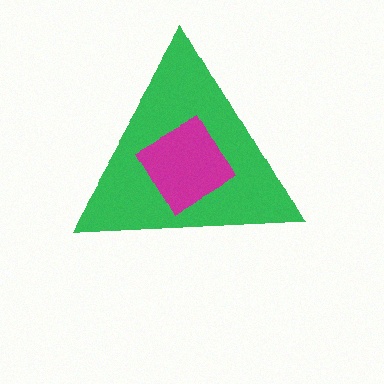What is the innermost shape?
The magenta diamond.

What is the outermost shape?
The green triangle.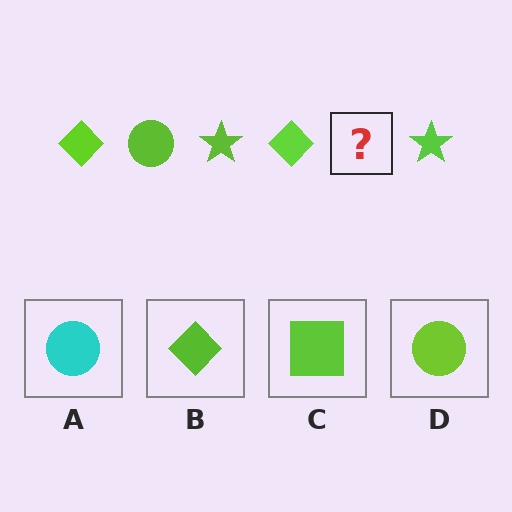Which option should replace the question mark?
Option D.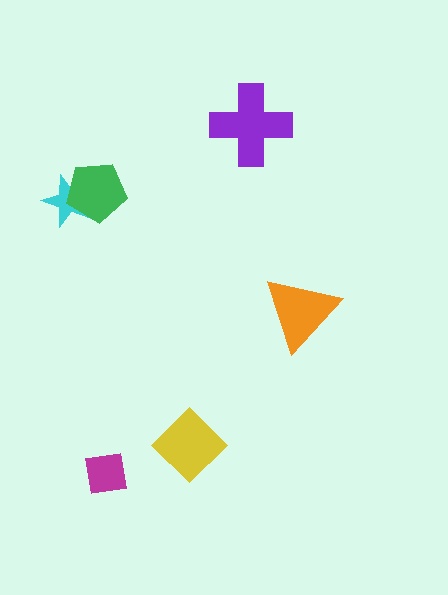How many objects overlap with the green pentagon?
1 object overlaps with the green pentagon.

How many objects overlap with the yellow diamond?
0 objects overlap with the yellow diamond.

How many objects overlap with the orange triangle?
0 objects overlap with the orange triangle.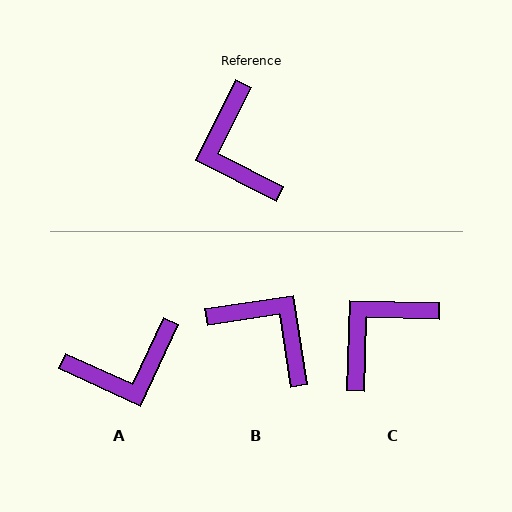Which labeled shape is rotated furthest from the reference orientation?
B, about 145 degrees away.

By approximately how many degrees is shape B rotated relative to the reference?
Approximately 145 degrees clockwise.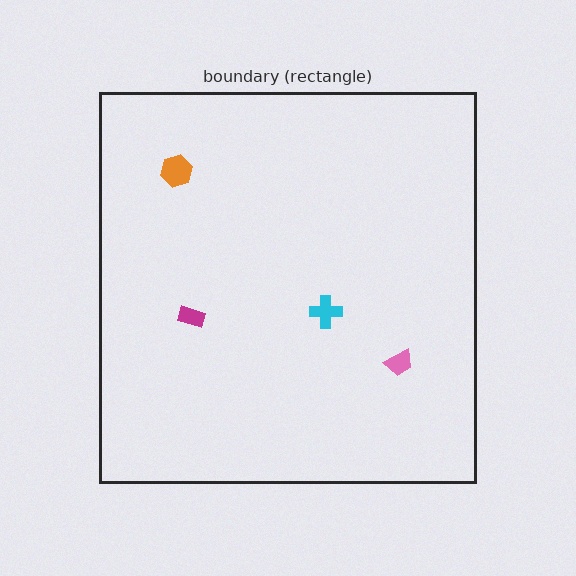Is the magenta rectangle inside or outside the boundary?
Inside.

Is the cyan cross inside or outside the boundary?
Inside.